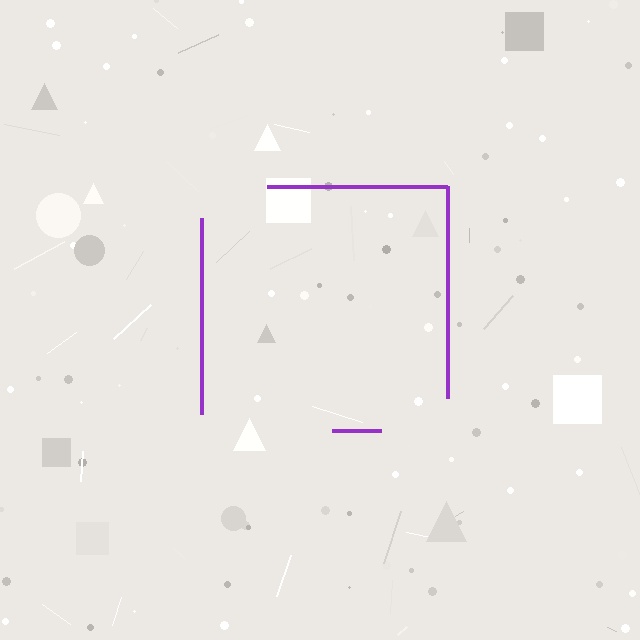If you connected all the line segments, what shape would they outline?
They would outline a square.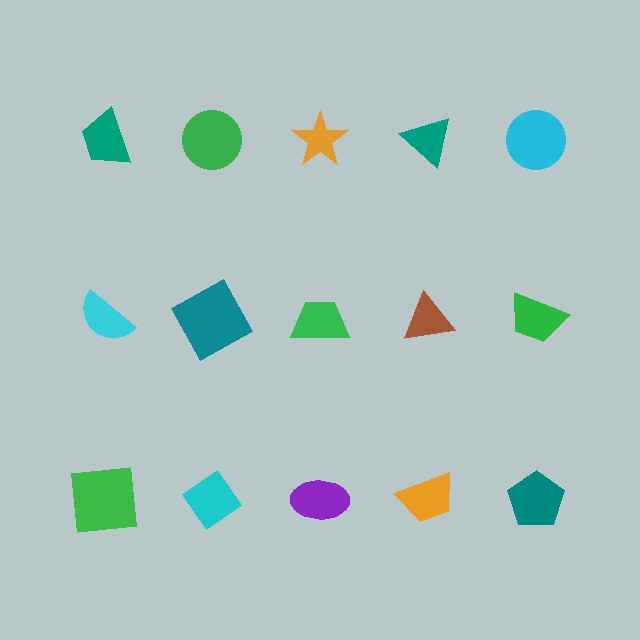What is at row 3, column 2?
A cyan diamond.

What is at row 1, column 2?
A green circle.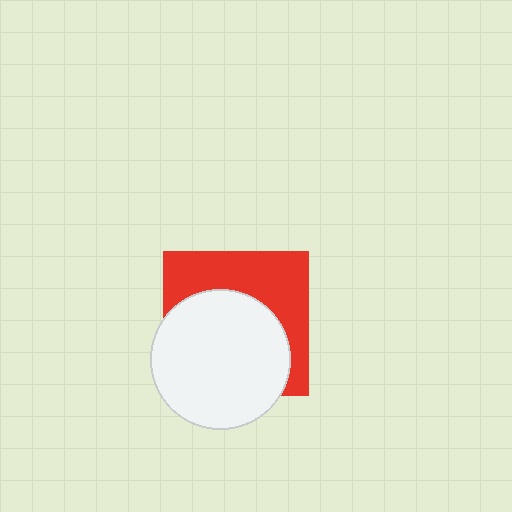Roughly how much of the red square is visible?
A small part of it is visible (roughly 43%).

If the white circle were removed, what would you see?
You would see the complete red square.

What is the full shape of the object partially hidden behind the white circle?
The partially hidden object is a red square.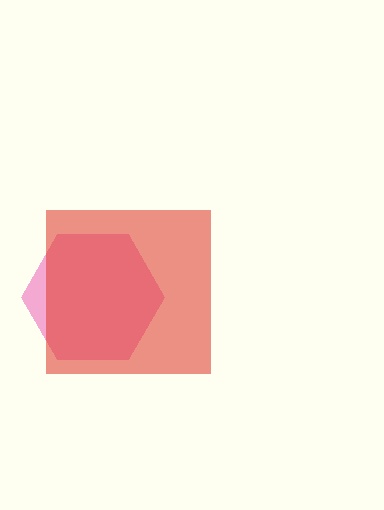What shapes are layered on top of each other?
The layered shapes are: a pink hexagon, a red square.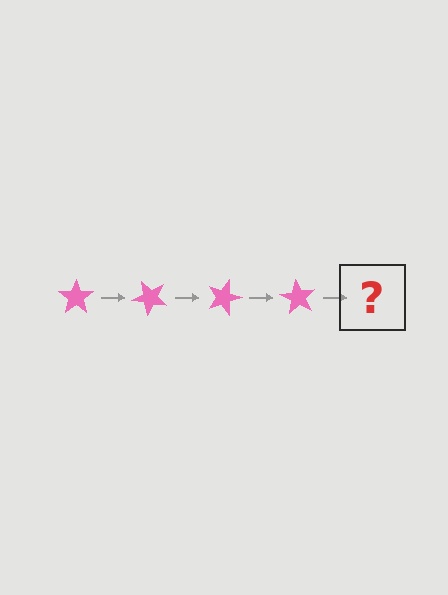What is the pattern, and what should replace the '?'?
The pattern is that the star rotates 45 degrees each step. The '?' should be a pink star rotated 180 degrees.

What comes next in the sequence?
The next element should be a pink star rotated 180 degrees.